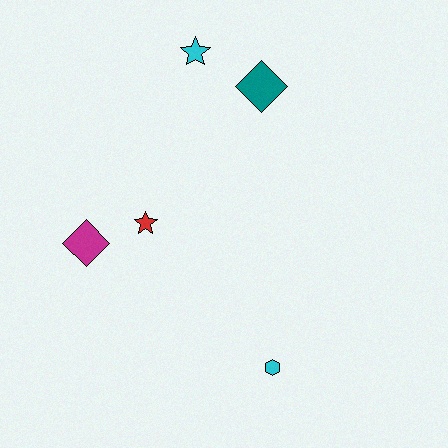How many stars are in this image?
There are 2 stars.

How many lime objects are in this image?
There are no lime objects.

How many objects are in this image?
There are 5 objects.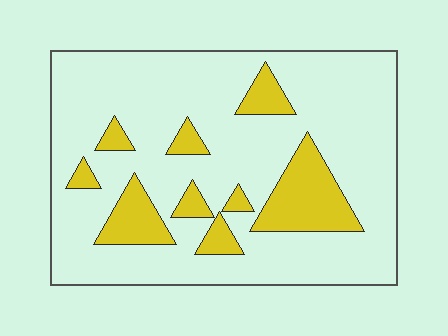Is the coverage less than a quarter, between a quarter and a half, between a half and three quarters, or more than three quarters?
Less than a quarter.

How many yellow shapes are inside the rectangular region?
9.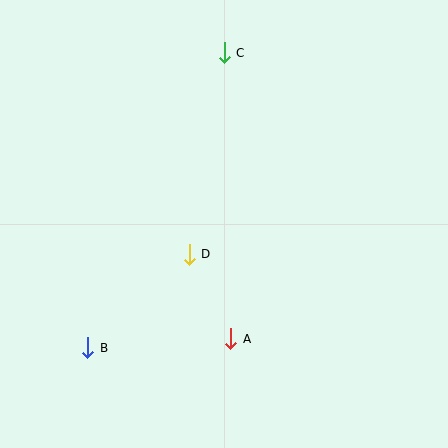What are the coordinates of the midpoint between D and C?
The midpoint between D and C is at (207, 154).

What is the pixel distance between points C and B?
The distance between C and B is 325 pixels.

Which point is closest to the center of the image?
Point D at (189, 254) is closest to the center.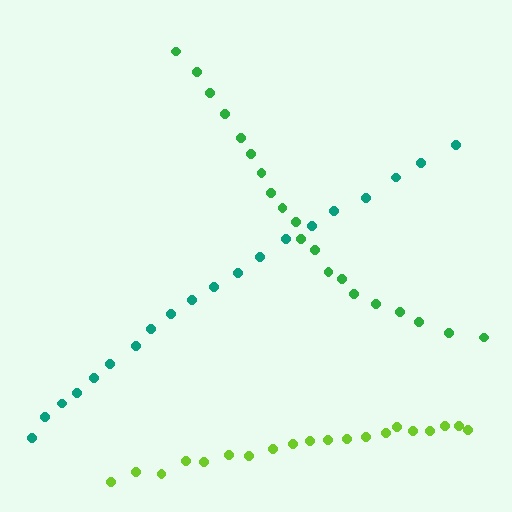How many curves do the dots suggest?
There are 3 distinct paths.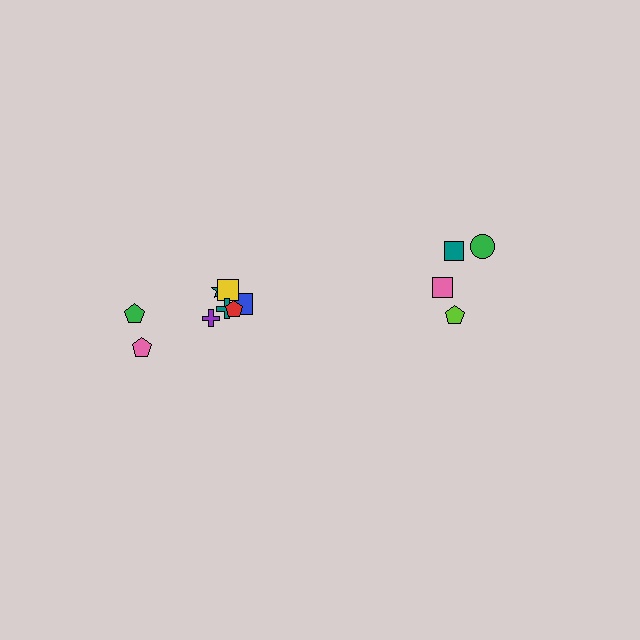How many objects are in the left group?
There are 8 objects.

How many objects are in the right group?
There are 4 objects.